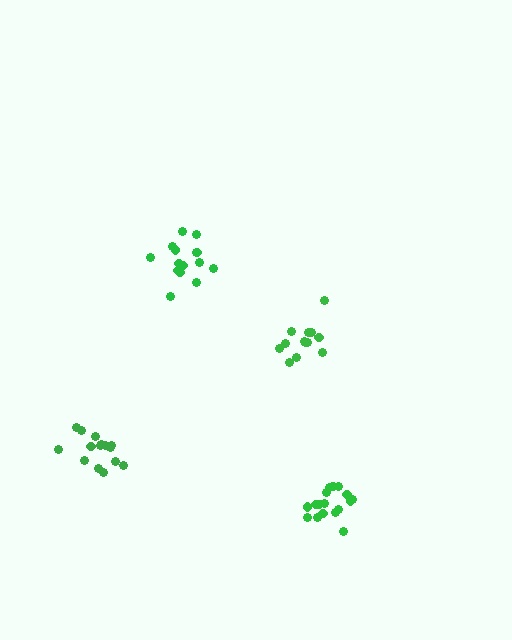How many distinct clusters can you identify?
There are 4 distinct clusters.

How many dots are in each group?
Group 1: 15 dots, Group 2: 13 dots, Group 3: 17 dots, Group 4: 15 dots (60 total).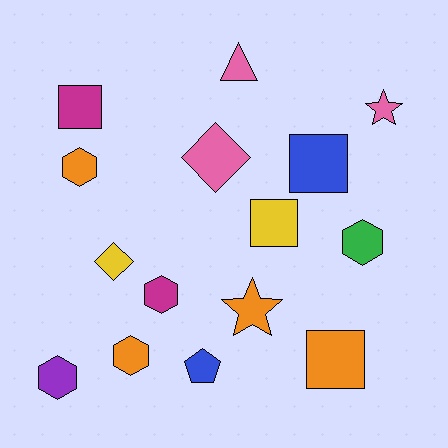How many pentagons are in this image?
There is 1 pentagon.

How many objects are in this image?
There are 15 objects.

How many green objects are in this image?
There is 1 green object.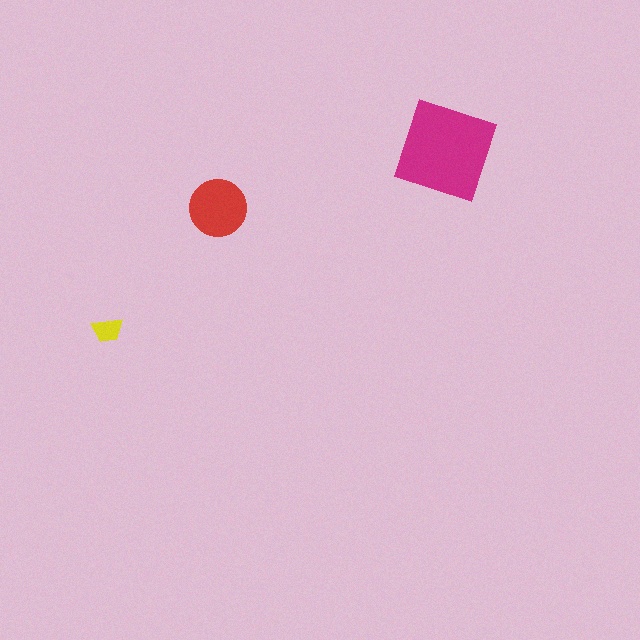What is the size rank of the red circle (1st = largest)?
2nd.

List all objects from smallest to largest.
The yellow trapezoid, the red circle, the magenta diamond.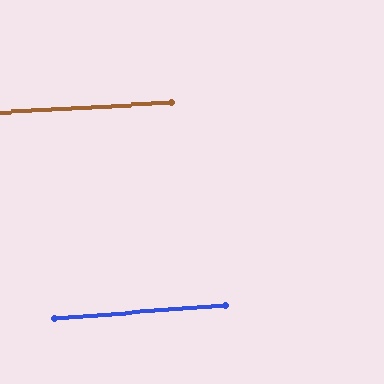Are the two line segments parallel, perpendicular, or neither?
Parallel — their directions differ by only 1.0°.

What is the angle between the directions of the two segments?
Approximately 1 degree.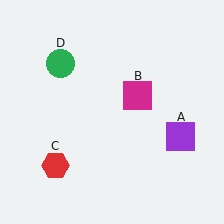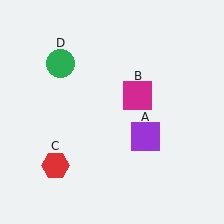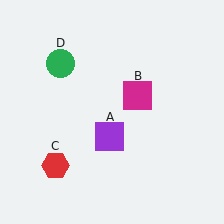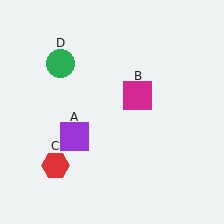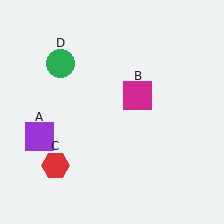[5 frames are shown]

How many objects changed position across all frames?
1 object changed position: purple square (object A).